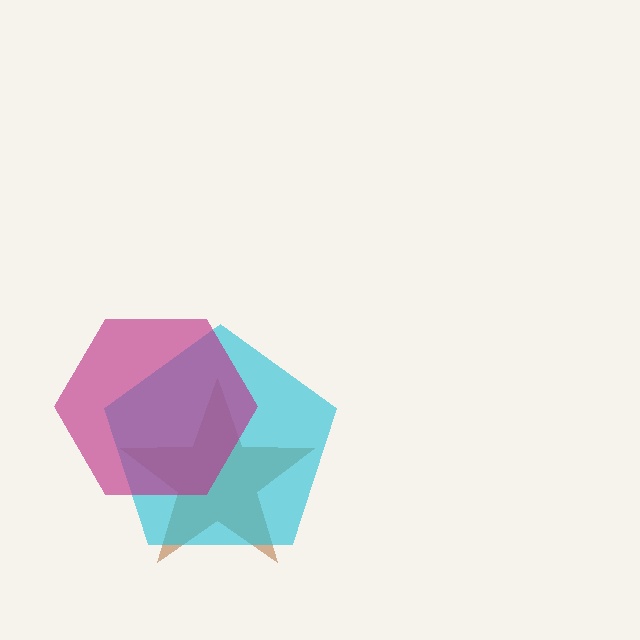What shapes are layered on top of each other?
The layered shapes are: a brown star, a cyan pentagon, a magenta hexagon.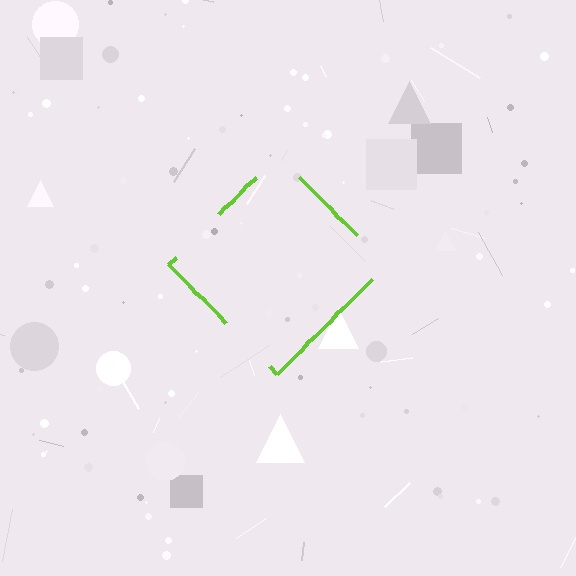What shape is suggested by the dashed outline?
The dashed outline suggests a diamond.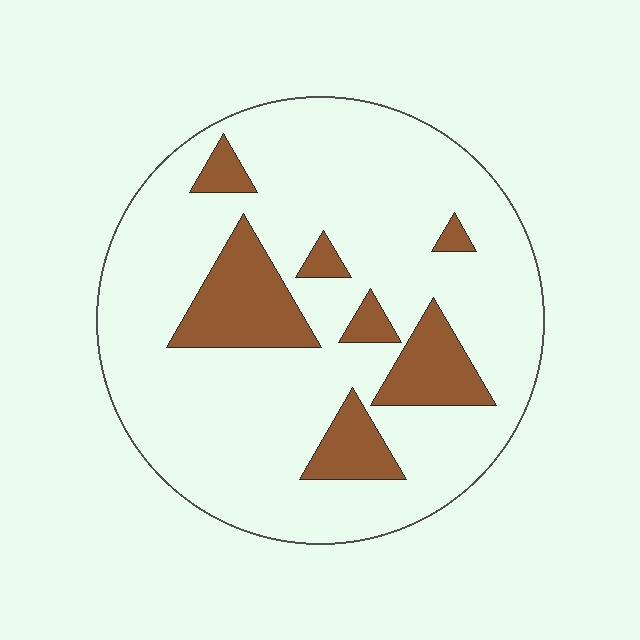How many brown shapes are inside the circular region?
7.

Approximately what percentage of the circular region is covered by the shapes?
Approximately 20%.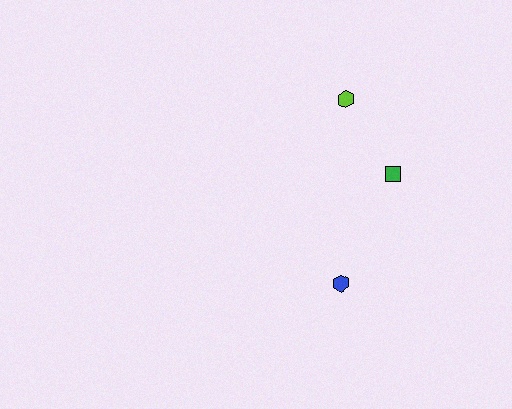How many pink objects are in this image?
There are no pink objects.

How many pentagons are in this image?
There are no pentagons.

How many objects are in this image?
There are 3 objects.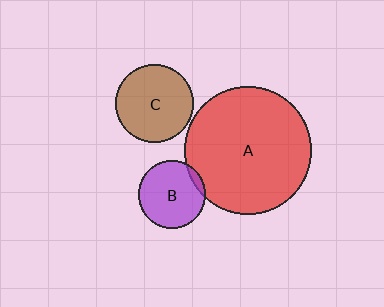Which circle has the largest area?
Circle A (red).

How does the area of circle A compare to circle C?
Approximately 2.6 times.